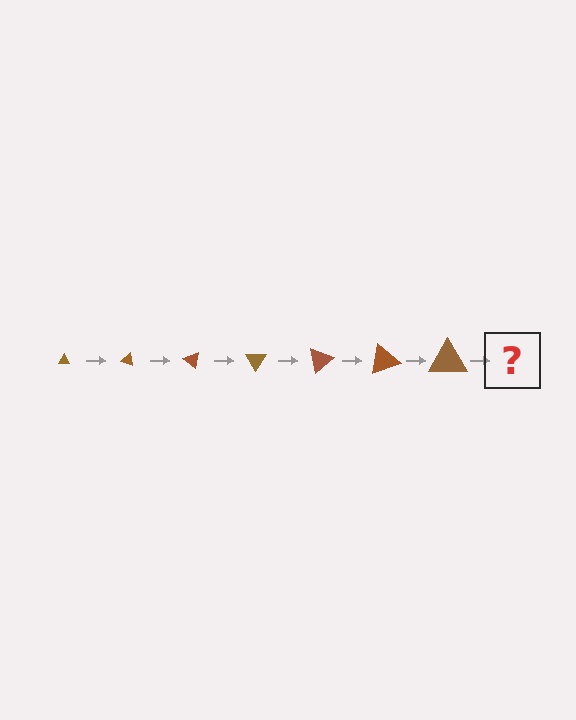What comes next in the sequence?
The next element should be a triangle, larger than the previous one and rotated 140 degrees from the start.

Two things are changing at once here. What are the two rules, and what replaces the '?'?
The two rules are that the triangle grows larger each step and it rotates 20 degrees each step. The '?' should be a triangle, larger than the previous one and rotated 140 degrees from the start.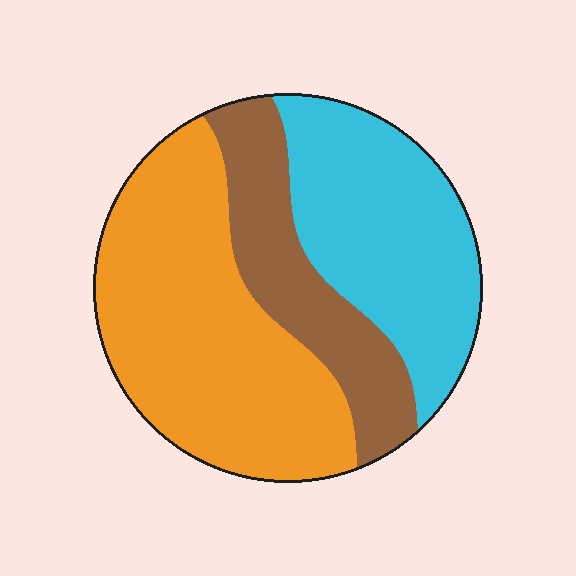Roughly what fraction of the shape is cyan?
Cyan covers about 35% of the shape.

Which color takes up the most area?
Orange, at roughly 45%.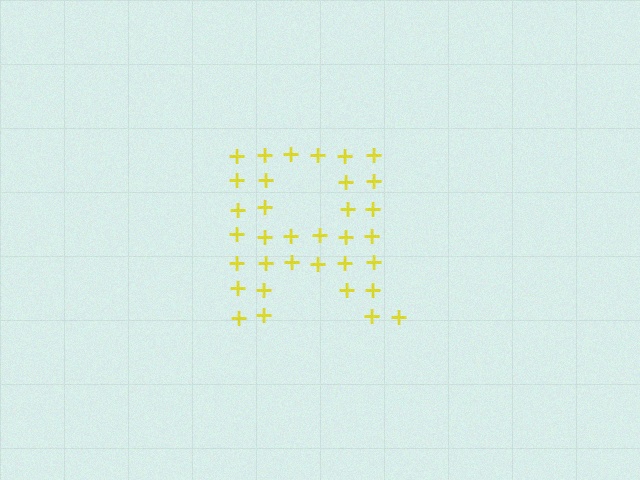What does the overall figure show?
The overall figure shows the letter R.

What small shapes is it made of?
It is made of small plus signs.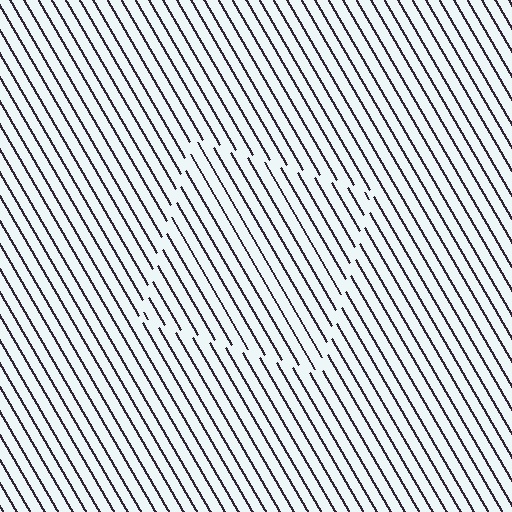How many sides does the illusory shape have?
4 sides — the line-ends trace a square.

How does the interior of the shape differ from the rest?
The interior of the shape contains the same grating, shifted by half a period — the contour is defined by the phase discontinuity where line-ends from the inner and outer gratings abut.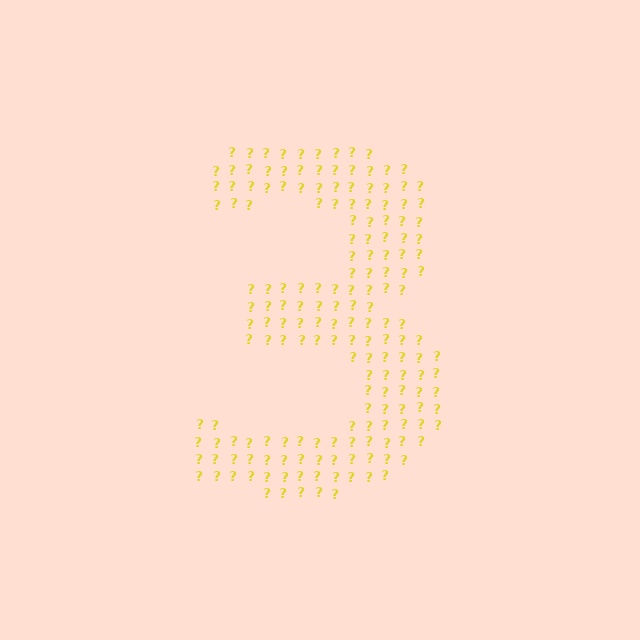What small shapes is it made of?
It is made of small question marks.